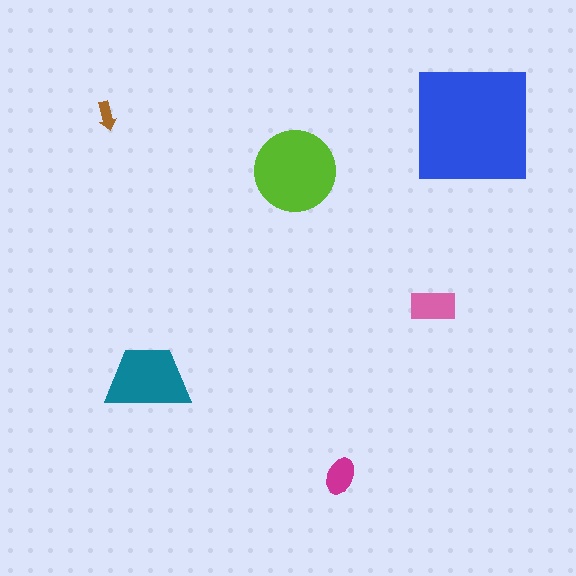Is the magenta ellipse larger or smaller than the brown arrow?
Larger.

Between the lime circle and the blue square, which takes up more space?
The blue square.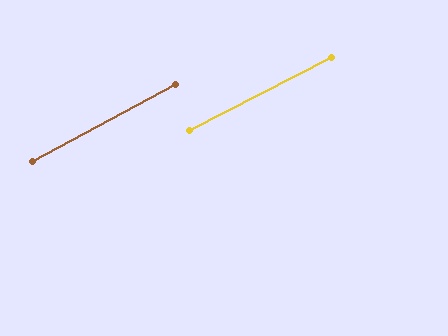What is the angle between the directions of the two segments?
Approximately 1 degree.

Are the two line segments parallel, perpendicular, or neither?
Parallel — their directions differ by only 1.1°.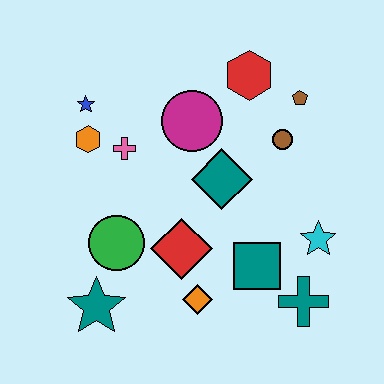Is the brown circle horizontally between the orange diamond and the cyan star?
Yes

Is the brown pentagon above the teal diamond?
Yes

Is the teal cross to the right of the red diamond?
Yes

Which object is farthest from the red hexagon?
The teal star is farthest from the red hexagon.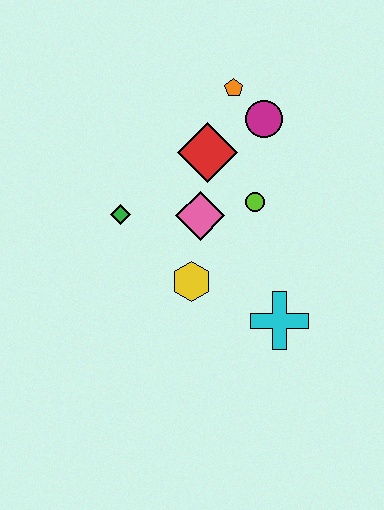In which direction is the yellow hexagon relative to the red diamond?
The yellow hexagon is below the red diamond.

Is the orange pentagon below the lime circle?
No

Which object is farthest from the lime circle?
The green diamond is farthest from the lime circle.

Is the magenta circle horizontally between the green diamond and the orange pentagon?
No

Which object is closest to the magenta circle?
The orange pentagon is closest to the magenta circle.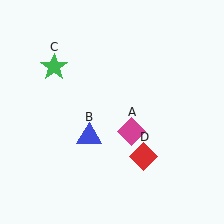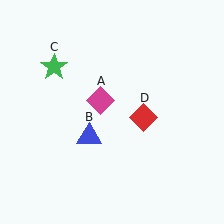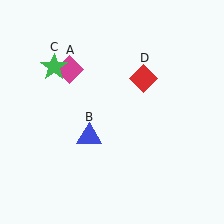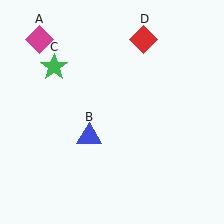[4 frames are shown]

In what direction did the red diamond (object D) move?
The red diamond (object D) moved up.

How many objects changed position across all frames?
2 objects changed position: magenta diamond (object A), red diamond (object D).